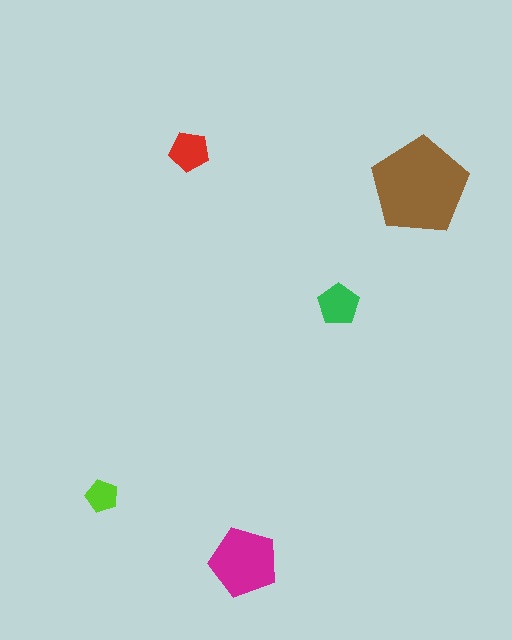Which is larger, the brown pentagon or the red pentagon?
The brown one.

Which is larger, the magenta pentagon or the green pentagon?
The magenta one.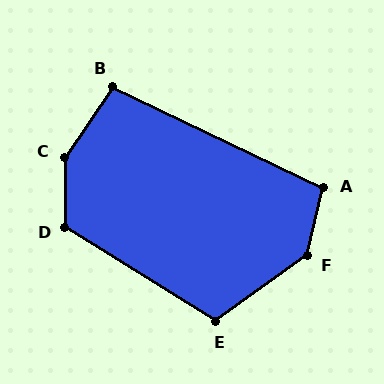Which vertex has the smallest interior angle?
B, at approximately 99 degrees.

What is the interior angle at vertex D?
Approximately 122 degrees (obtuse).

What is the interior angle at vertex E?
Approximately 112 degrees (obtuse).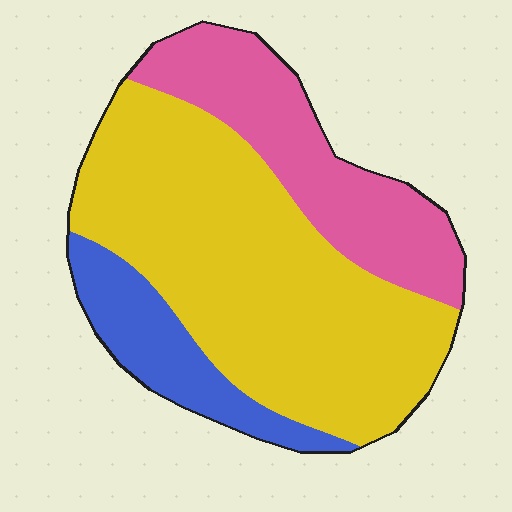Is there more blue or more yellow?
Yellow.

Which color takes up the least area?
Blue, at roughly 15%.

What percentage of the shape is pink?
Pink takes up about one quarter (1/4) of the shape.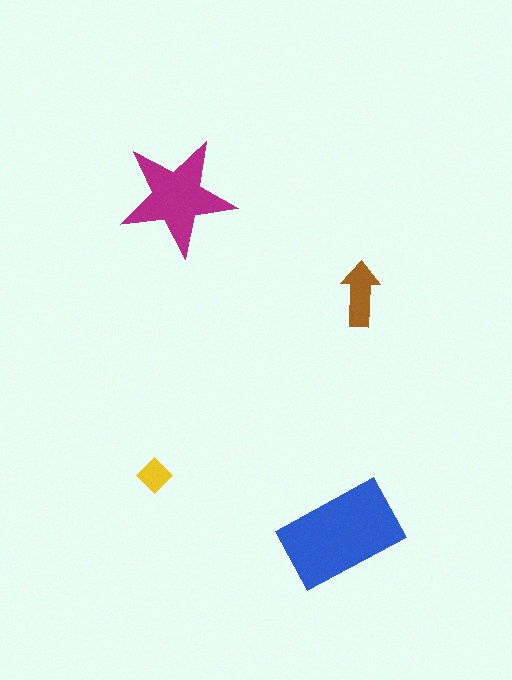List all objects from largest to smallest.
The blue rectangle, the magenta star, the brown arrow, the yellow diamond.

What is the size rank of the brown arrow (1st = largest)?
3rd.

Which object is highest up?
The magenta star is topmost.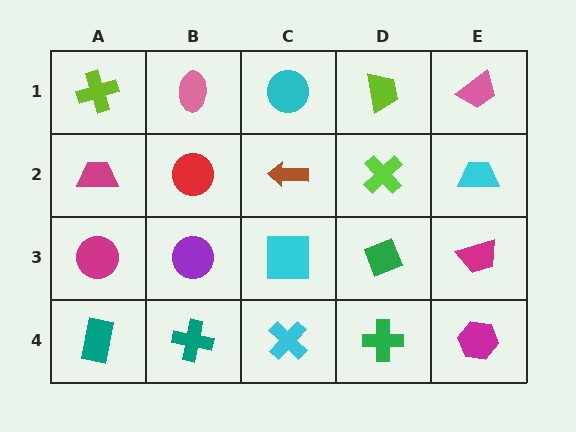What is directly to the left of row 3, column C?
A purple circle.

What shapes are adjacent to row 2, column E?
A pink trapezoid (row 1, column E), a magenta trapezoid (row 3, column E), a lime cross (row 2, column D).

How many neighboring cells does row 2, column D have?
4.